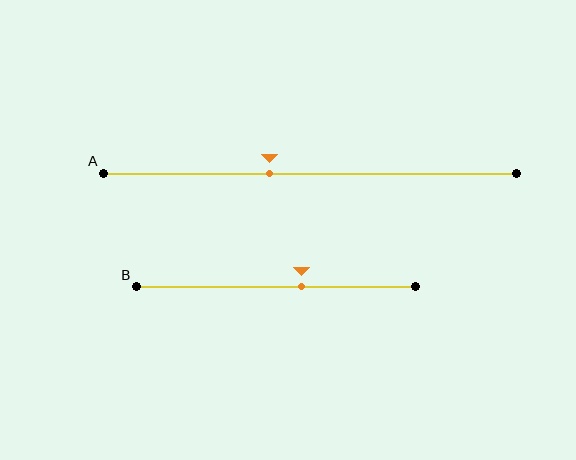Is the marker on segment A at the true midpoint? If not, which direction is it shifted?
No, the marker on segment A is shifted to the left by about 10% of the segment length.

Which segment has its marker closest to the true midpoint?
Segment B has its marker closest to the true midpoint.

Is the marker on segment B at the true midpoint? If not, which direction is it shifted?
No, the marker on segment B is shifted to the right by about 9% of the segment length.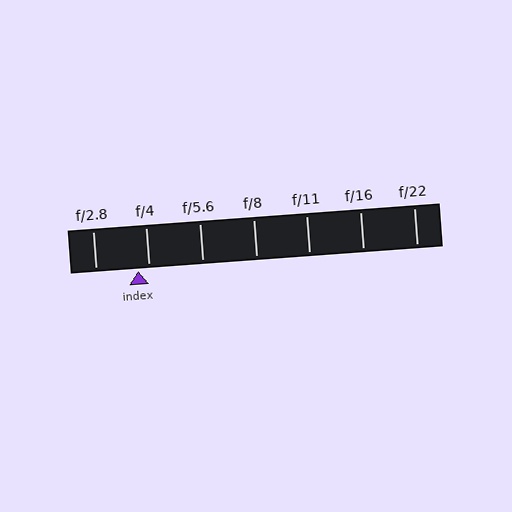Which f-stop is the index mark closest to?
The index mark is closest to f/4.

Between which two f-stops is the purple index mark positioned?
The index mark is between f/2.8 and f/4.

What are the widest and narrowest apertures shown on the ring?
The widest aperture shown is f/2.8 and the narrowest is f/22.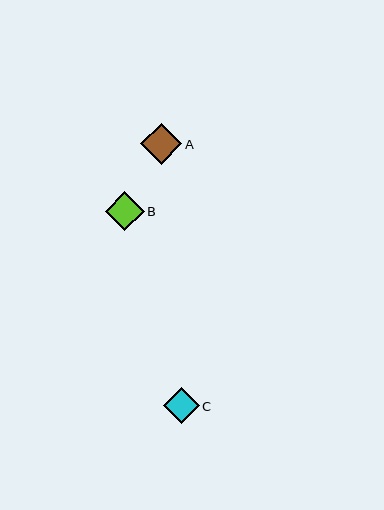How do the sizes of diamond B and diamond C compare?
Diamond B and diamond C are approximately the same size.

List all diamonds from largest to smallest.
From largest to smallest: A, B, C.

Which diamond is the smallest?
Diamond C is the smallest with a size of approximately 36 pixels.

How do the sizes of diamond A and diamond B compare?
Diamond A and diamond B are approximately the same size.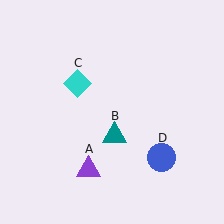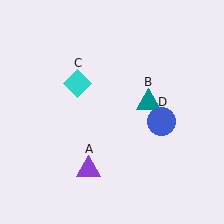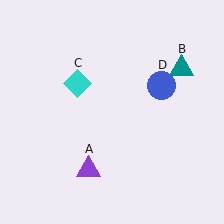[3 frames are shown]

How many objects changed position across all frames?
2 objects changed position: teal triangle (object B), blue circle (object D).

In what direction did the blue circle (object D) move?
The blue circle (object D) moved up.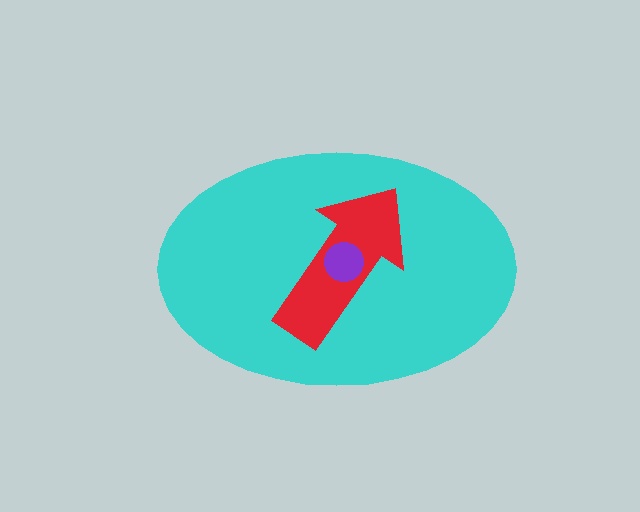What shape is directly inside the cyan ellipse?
The red arrow.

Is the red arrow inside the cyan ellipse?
Yes.